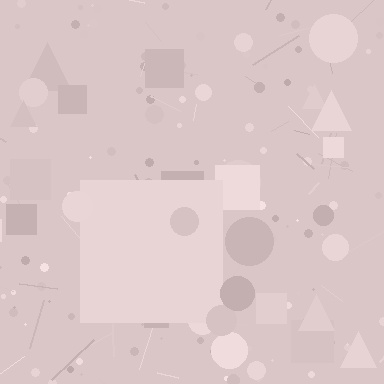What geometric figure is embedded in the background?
A square is embedded in the background.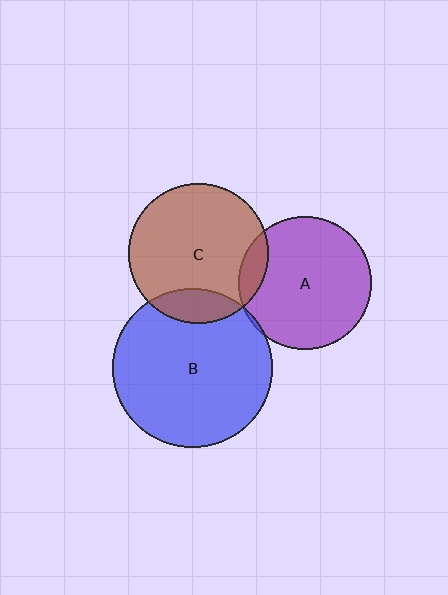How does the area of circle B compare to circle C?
Approximately 1.3 times.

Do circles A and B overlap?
Yes.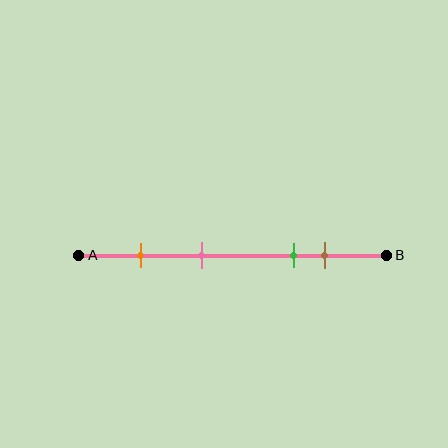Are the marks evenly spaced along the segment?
No, the marks are not evenly spaced.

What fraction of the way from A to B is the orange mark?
The orange mark is approximately 20% (0.2) of the way from A to B.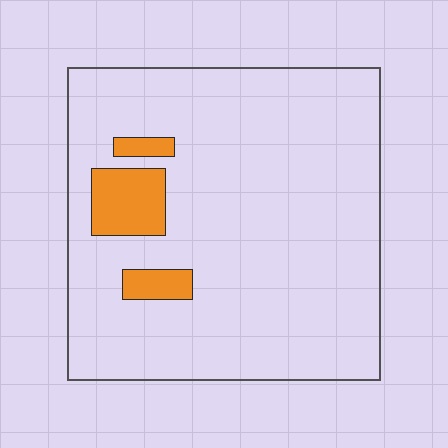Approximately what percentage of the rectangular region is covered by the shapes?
Approximately 10%.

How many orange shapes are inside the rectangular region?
3.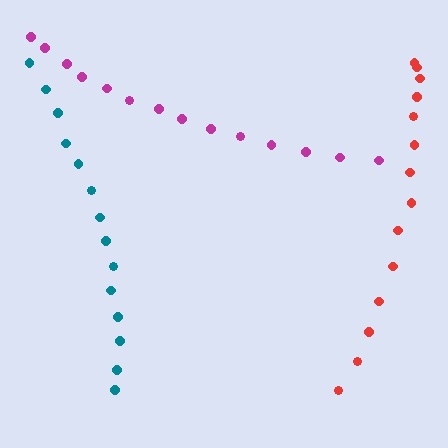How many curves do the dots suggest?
There are 3 distinct paths.